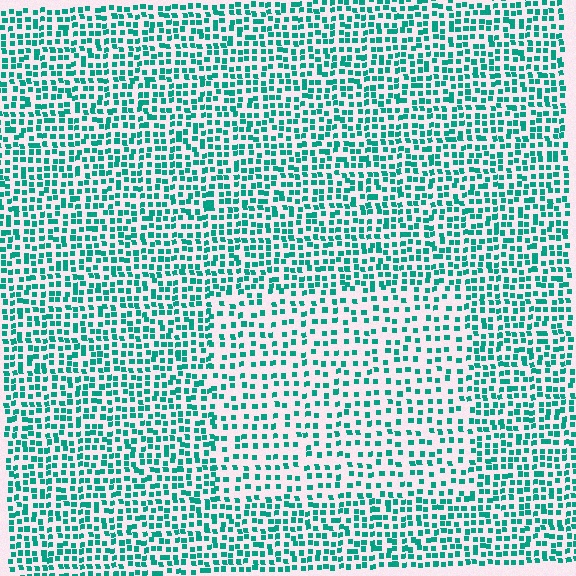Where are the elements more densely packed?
The elements are more densely packed outside the rectangle boundary.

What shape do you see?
I see a rectangle.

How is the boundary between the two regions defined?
The boundary is defined by a change in element density (approximately 1.7x ratio). All elements are the same color, size, and shape.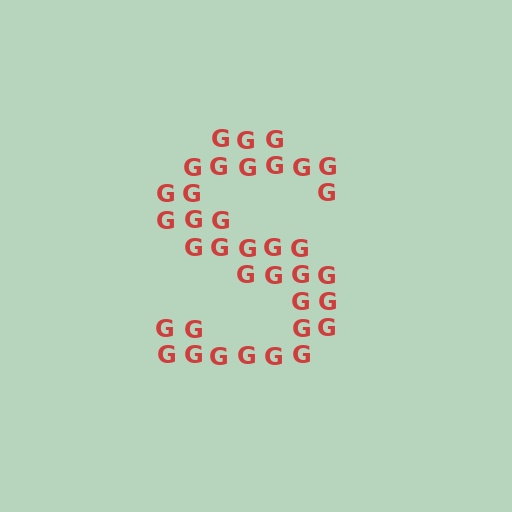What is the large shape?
The large shape is the letter S.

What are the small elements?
The small elements are letter G's.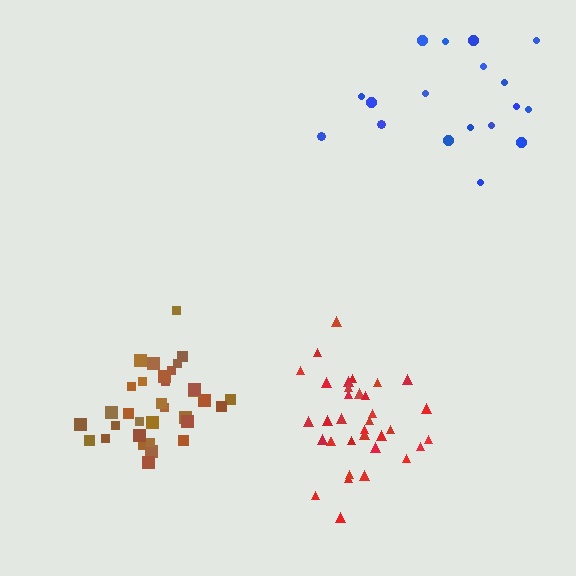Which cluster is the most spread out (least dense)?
Blue.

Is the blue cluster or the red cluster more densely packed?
Red.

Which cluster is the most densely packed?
Red.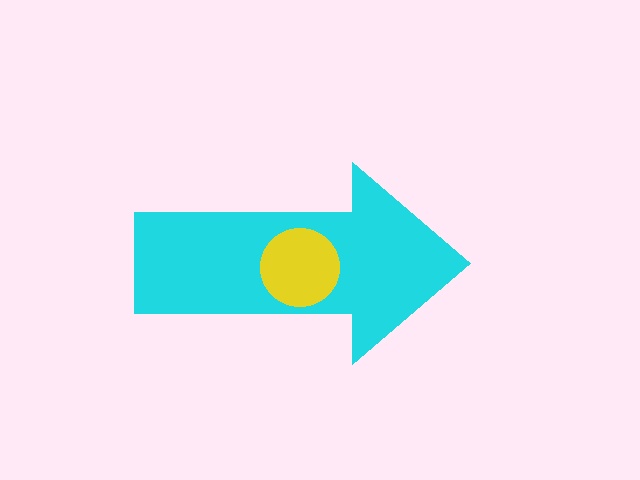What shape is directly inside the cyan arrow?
The yellow circle.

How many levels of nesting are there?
2.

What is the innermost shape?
The yellow circle.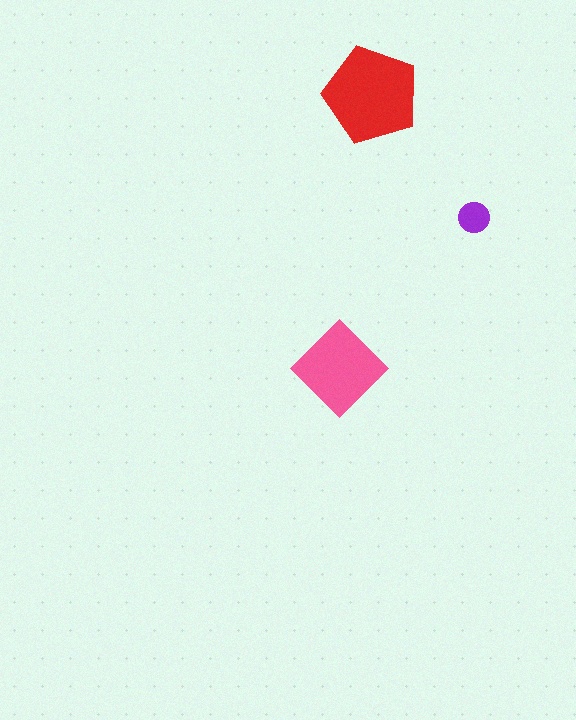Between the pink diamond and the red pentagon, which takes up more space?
The red pentagon.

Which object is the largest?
The red pentagon.